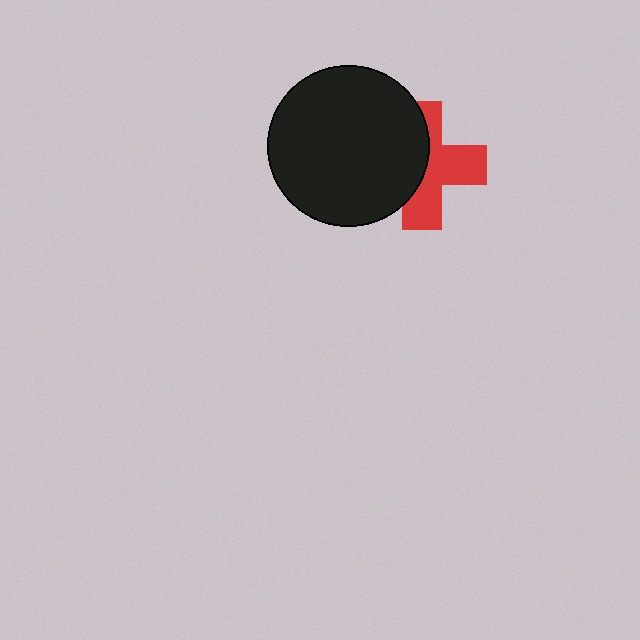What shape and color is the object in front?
The object in front is a black circle.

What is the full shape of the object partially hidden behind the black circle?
The partially hidden object is a red cross.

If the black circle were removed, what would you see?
You would see the complete red cross.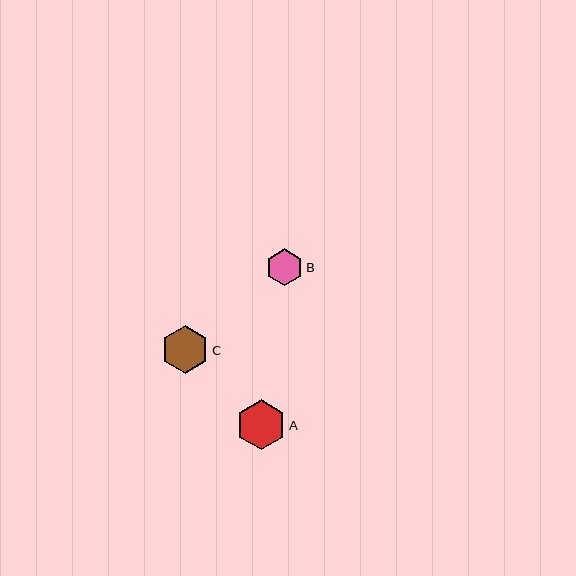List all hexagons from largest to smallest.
From largest to smallest: A, C, B.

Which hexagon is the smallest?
Hexagon B is the smallest with a size of approximately 37 pixels.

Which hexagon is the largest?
Hexagon A is the largest with a size of approximately 50 pixels.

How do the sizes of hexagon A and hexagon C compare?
Hexagon A and hexagon C are approximately the same size.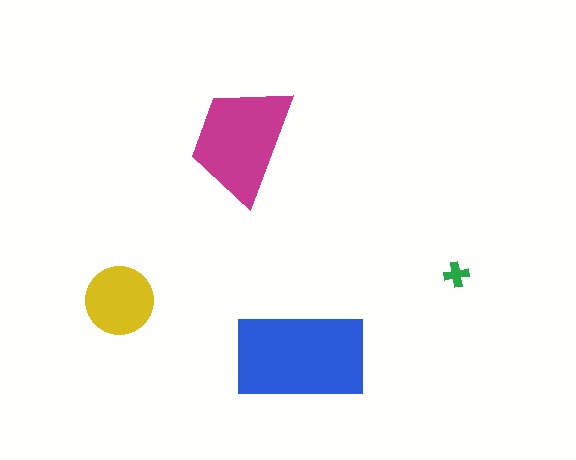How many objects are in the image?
There are 4 objects in the image.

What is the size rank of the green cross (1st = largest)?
4th.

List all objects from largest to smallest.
The blue rectangle, the magenta trapezoid, the yellow circle, the green cross.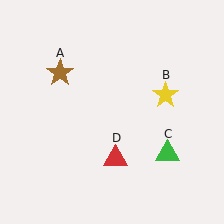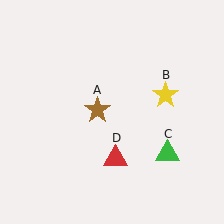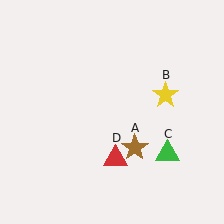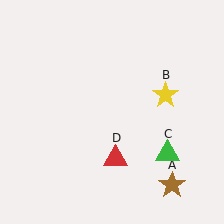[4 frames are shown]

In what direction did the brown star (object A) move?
The brown star (object A) moved down and to the right.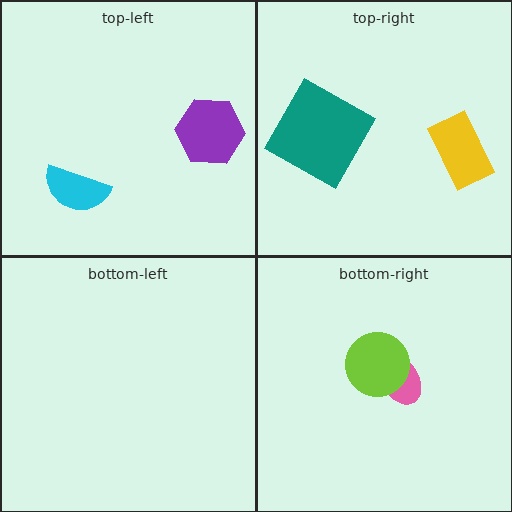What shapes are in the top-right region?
The teal square, the yellow rectangle.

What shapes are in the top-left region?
The purple hexagon, the cyan semicircle.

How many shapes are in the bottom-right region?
2.